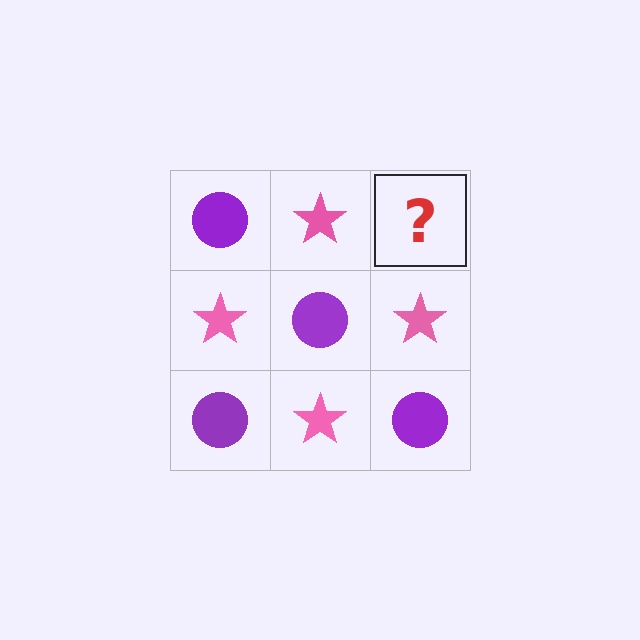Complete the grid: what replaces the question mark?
The question mark should be replaced with a purple circle.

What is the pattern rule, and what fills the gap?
The rule is that it alternates purple circle and pink star in a checkerboard pattern. The gap should be filled with a purple circle.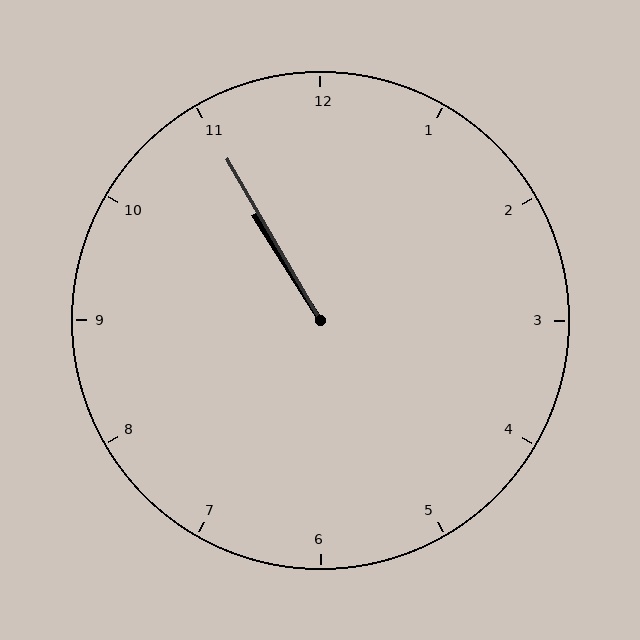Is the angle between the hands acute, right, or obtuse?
It is acute.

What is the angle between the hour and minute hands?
Approximately 2 degrees.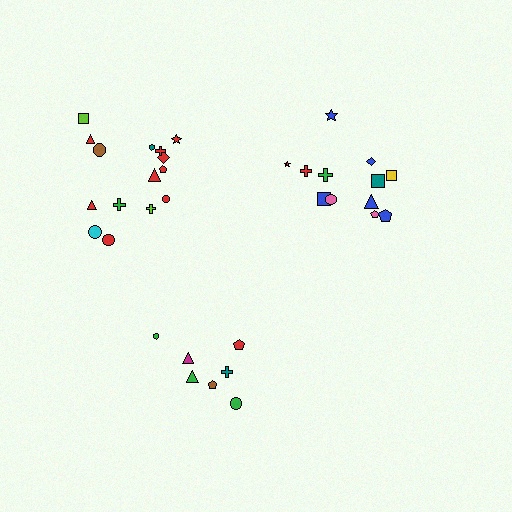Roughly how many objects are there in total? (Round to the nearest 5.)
Roughly 35 objects in total.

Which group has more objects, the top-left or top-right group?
The top-left group.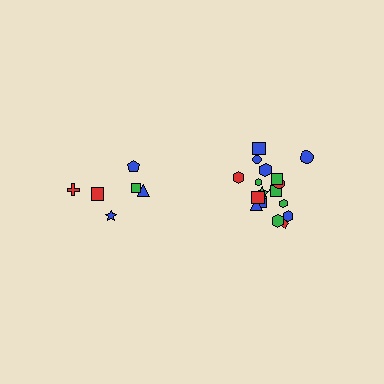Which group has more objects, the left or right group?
The right group.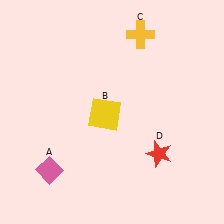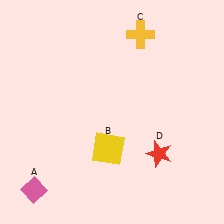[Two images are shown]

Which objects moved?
The objects that moved are: the pink diamond (A), the yellow square (B).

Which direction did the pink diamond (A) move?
The pink diamond (A) moved down.